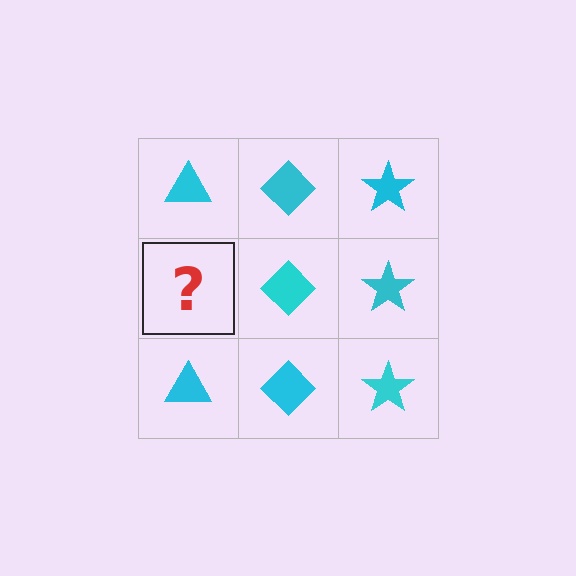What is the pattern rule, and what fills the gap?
The rule is that each column has a consistent shape. The gap should be filled with a cyan triangle.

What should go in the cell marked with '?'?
The missing cell should contain a cyan triangle.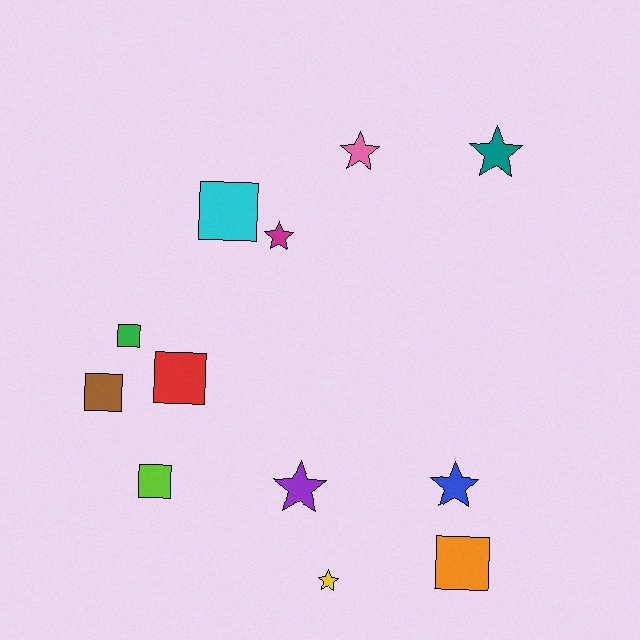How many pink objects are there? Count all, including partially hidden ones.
There is 1 pink object.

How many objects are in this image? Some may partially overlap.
There are 12 objects.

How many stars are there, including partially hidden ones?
There are 6 stars.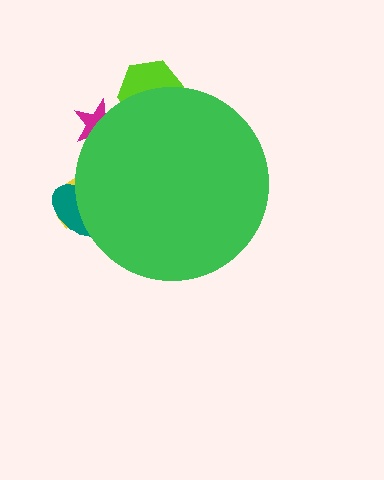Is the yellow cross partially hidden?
Yes, the yellow cross is partially hidden behind the green circle.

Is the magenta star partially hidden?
Yes, the magenta star is partially hidden behind the green circle.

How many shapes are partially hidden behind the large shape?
4 shapes are partially hidden.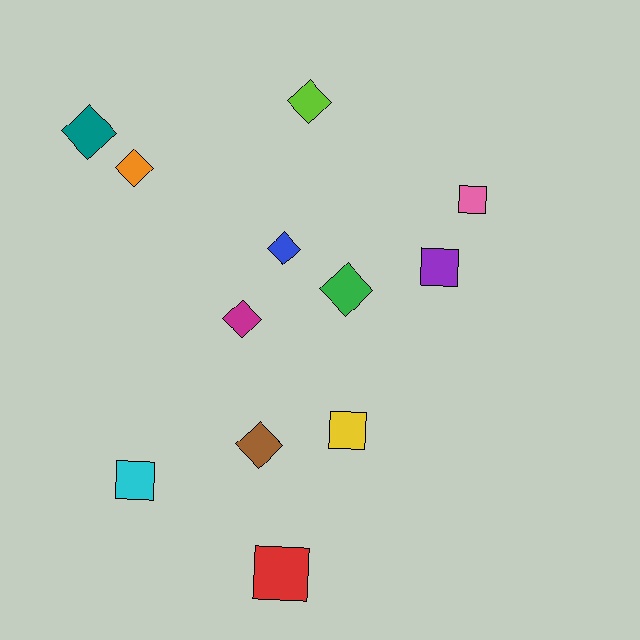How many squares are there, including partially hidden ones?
There are 5 squares.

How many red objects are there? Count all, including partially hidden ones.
There is 1 red object.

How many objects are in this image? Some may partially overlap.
There are 12 objects.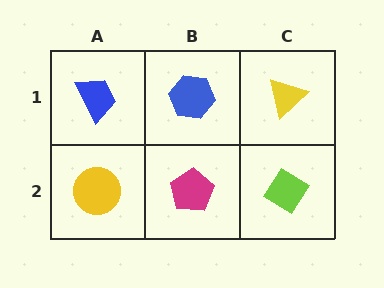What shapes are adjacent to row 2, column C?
A yellow triangle (row 1, column C), a magenta pentagon (row 2, column B).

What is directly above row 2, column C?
A yellow triangle.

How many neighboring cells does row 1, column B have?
3.